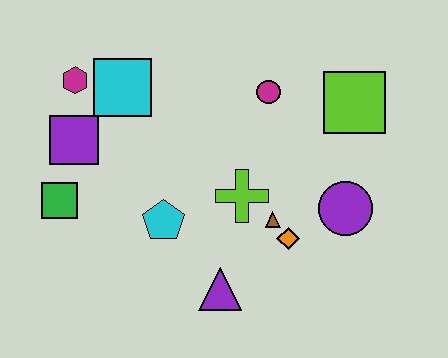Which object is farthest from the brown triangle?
The magenta hexagon is farthest from the brown triangle.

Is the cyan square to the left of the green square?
No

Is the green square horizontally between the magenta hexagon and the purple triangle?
No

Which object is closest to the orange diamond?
The brown triangle is closest to the orange diamond.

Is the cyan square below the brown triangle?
No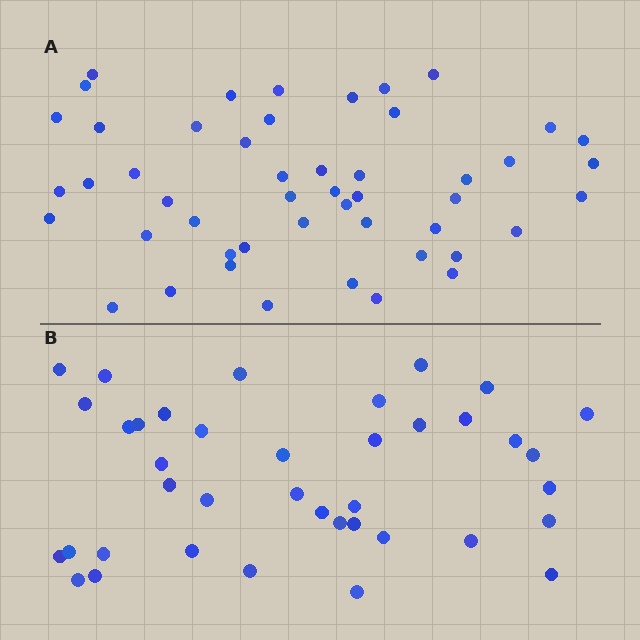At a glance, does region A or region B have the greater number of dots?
Region A (the top region) has more dots.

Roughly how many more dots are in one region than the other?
Region A has roughly 10 or so more dots than region B.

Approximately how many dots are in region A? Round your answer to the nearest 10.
About 50 dots. (The exact count is 49, which rounds to 50.)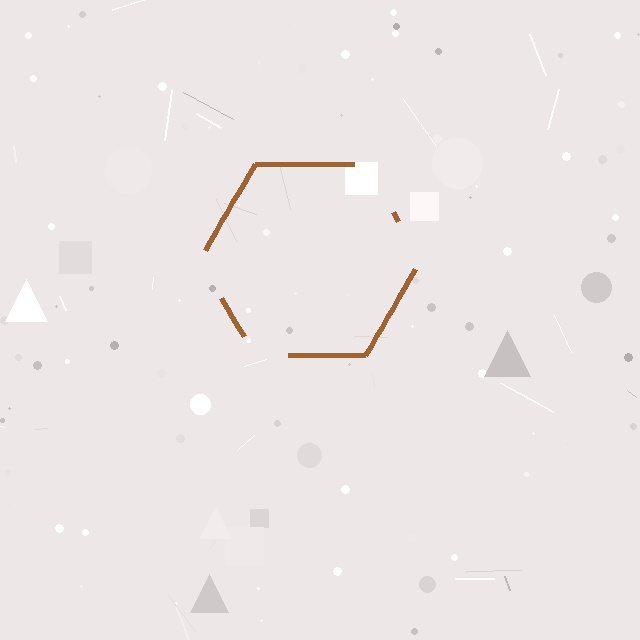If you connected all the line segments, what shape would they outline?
They would outline a hexagon.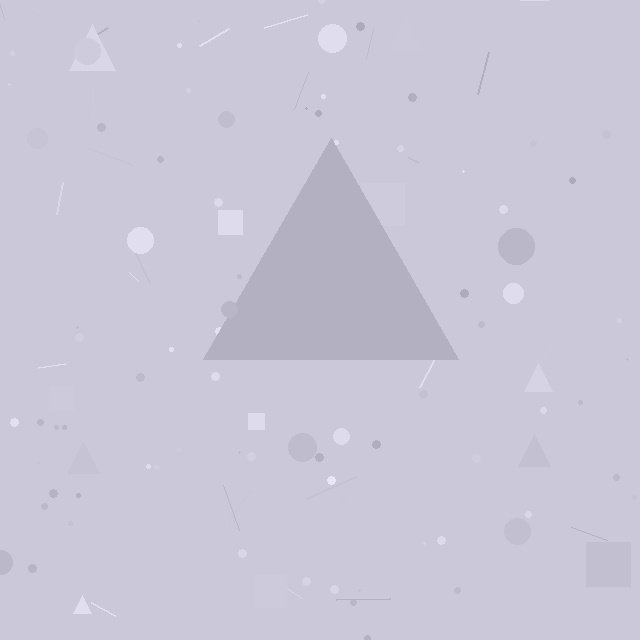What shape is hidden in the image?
A triangle is hidden in the image.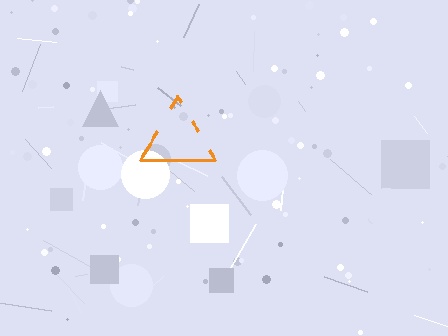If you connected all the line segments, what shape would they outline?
They would outline a triangle.